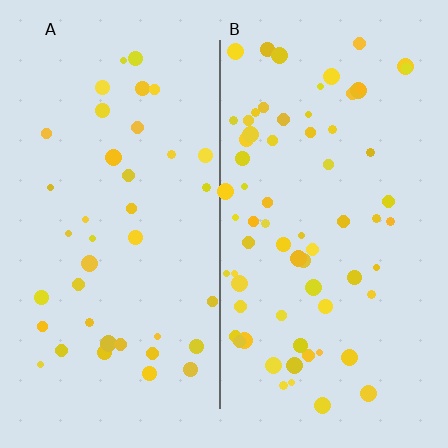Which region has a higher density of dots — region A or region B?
B (the right).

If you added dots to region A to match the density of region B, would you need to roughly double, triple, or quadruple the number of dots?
Approximately double.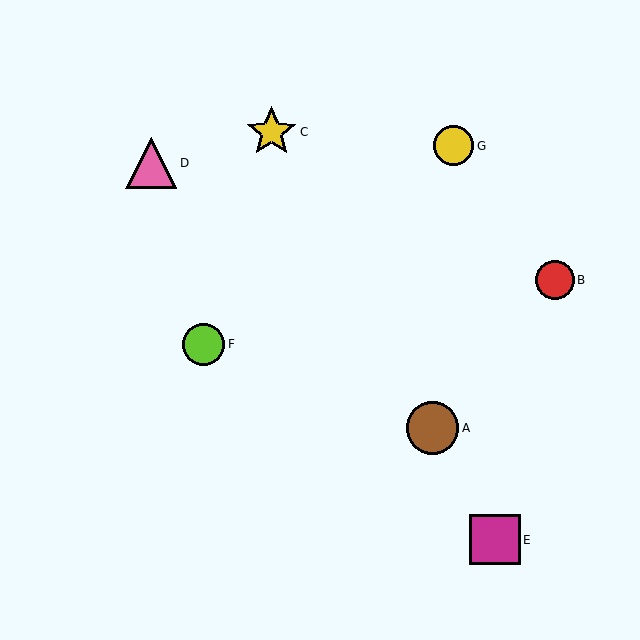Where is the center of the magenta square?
The center of the magenta square is at (495, 540).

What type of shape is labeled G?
Shape G is a yellow circle.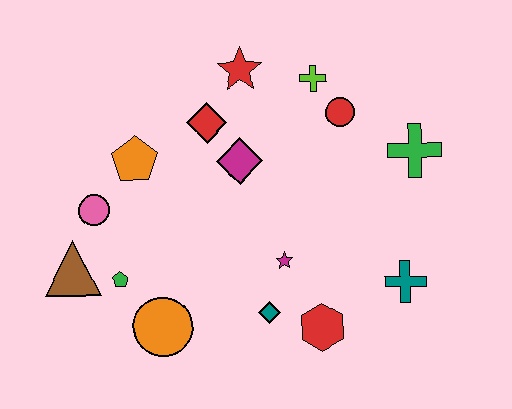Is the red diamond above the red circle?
No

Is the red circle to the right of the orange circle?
Yes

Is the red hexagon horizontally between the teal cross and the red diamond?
Yes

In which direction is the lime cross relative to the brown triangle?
The lime cross is to the right of the brown triangle.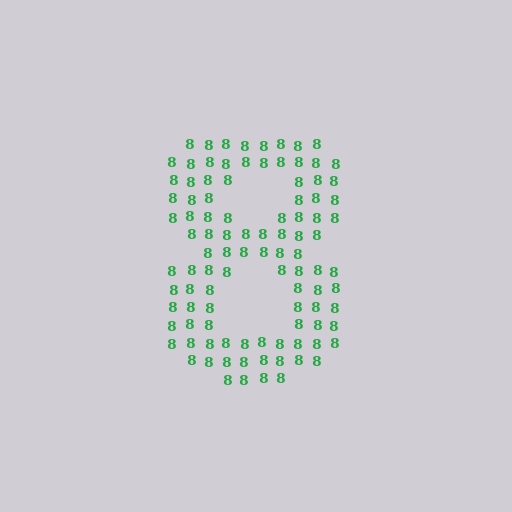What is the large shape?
The large shape is the digit 8.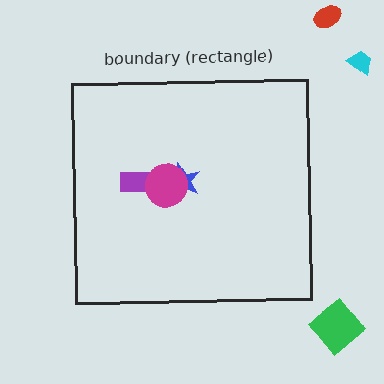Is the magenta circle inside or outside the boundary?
Inside.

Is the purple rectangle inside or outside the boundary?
Inside.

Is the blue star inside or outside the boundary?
Inside.